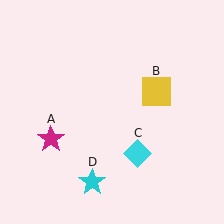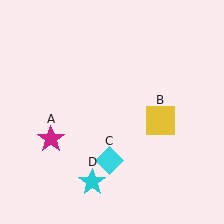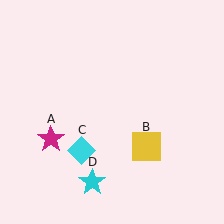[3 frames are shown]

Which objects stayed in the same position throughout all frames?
Magenta star (object A) and cyan star (object D) remained stationary.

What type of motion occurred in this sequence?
The yellow square (object B), cyan diamond (object C) rotated clockwise around the center of the scene.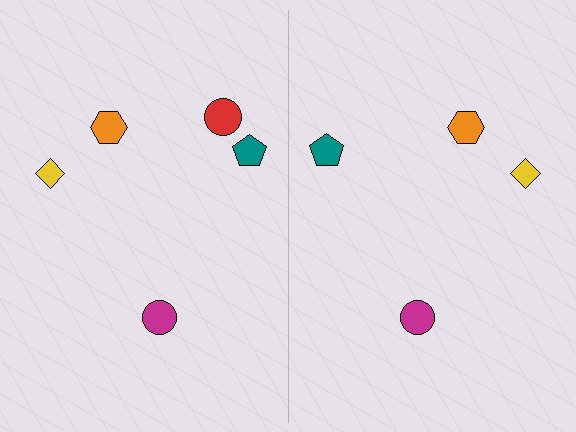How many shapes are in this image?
There are 9 shapes in this image.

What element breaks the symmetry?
A red circle is missing from the right side.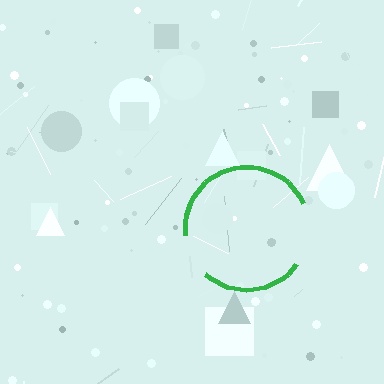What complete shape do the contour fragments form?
The contour fragments form a circle.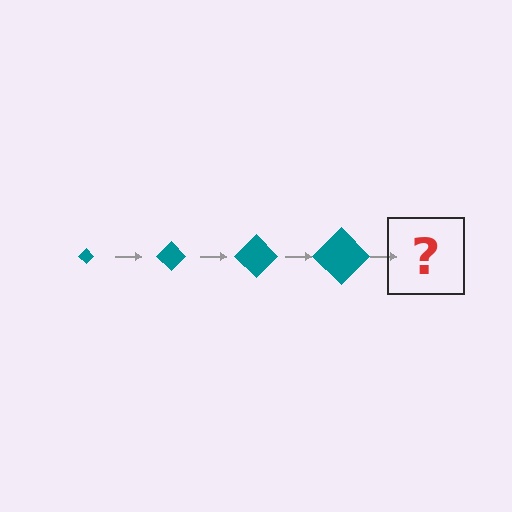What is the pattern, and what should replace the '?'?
The pattern is that the diamond gets progressively larger each step. The '?' should be a teal diamond, larger than the previous one.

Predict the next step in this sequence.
The next step is a teal diamond, larger than the previous one.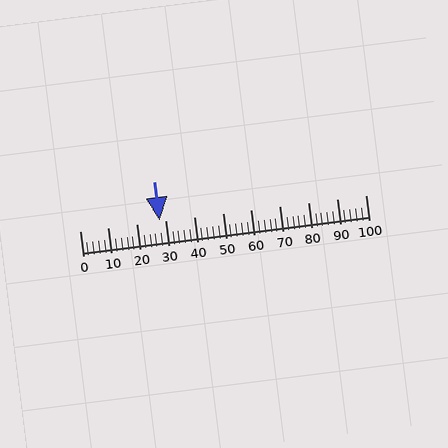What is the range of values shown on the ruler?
The ruler shows values from 0 to 100.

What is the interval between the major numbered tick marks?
The major tick marks are spaced 10 units apart.